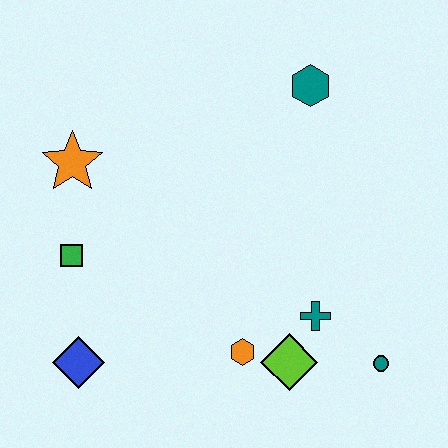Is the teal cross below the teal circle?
No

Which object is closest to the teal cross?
The lime diamond is closest to the teal cross.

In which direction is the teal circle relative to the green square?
The teal circle is to the right of the green square.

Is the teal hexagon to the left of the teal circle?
Yes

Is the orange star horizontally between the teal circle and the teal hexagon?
No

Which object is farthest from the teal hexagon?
The blue diamond is farthest from the teal hexagon.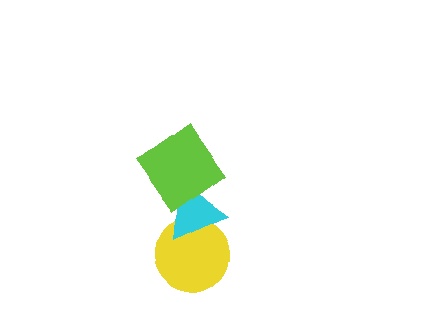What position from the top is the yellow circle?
The yellow circle is 3rd from the top.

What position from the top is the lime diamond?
The lime diamond is 1st from the top.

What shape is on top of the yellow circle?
The cyan triangle is on top of the yellow circle.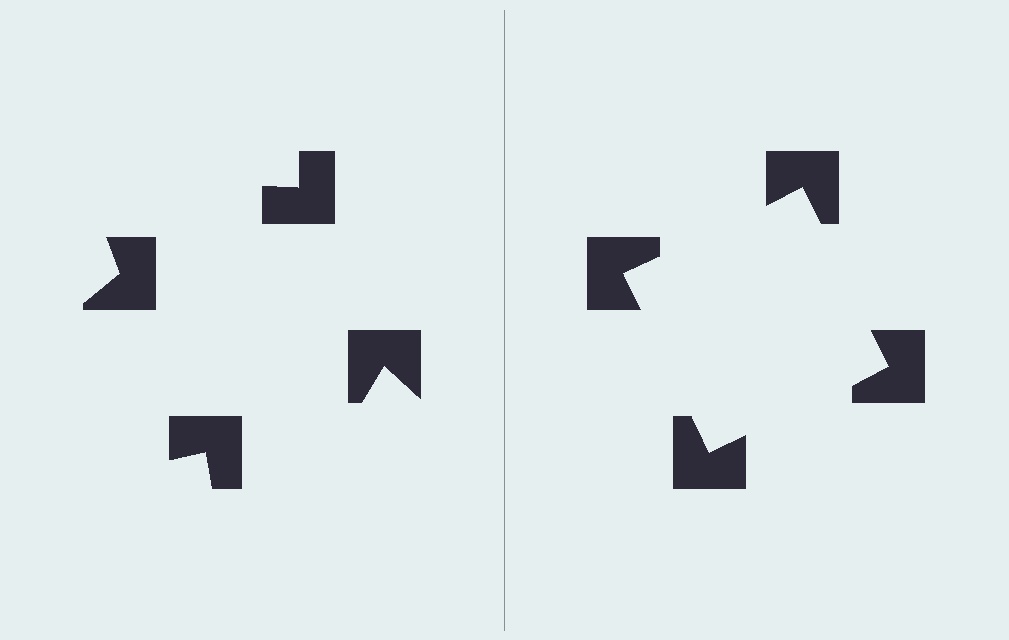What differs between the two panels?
The notched squares are positioned identically on both sides; only the wedge orientations differ. On the right they align to a square; on the left they are misaligned.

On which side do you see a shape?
An illusory square appears on the right side. On the left side the wedge cuts are rotated, so no coherent shape forms.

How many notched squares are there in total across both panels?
8 — 4 on each side.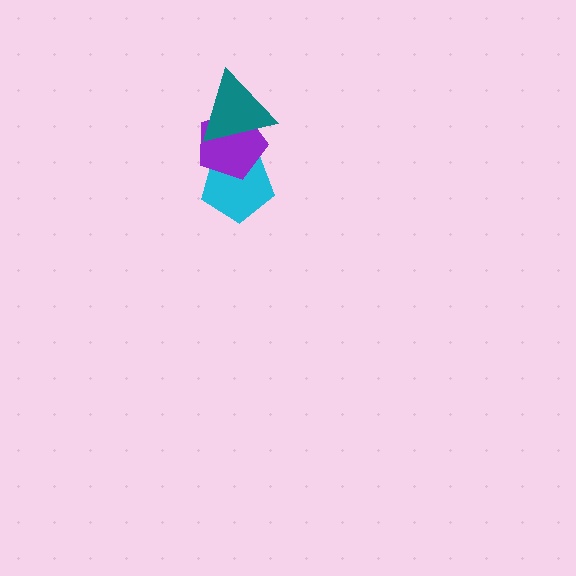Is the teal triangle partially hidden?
No, no other shape covers it.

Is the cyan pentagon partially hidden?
Yes, it is partially covered by another shape.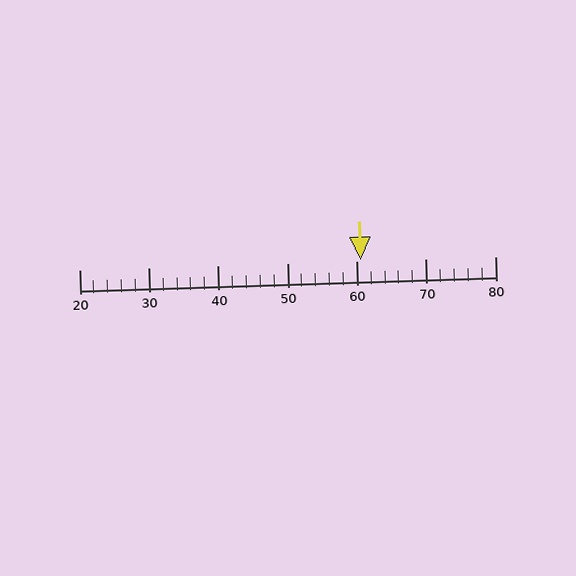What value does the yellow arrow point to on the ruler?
The yellow arrow points to approximately 61.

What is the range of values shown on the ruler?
The ruler shows values from 20 to 80.